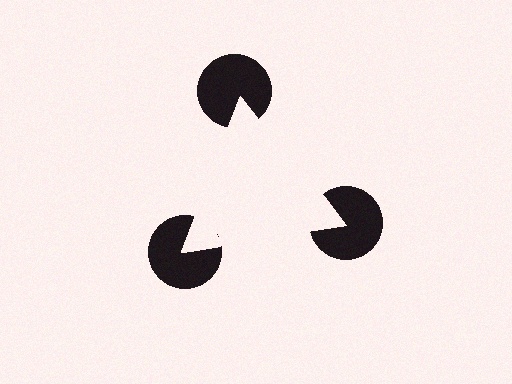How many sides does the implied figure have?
3 sides.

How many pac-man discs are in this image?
There are 3 — one at each vertex of the illusory triangle.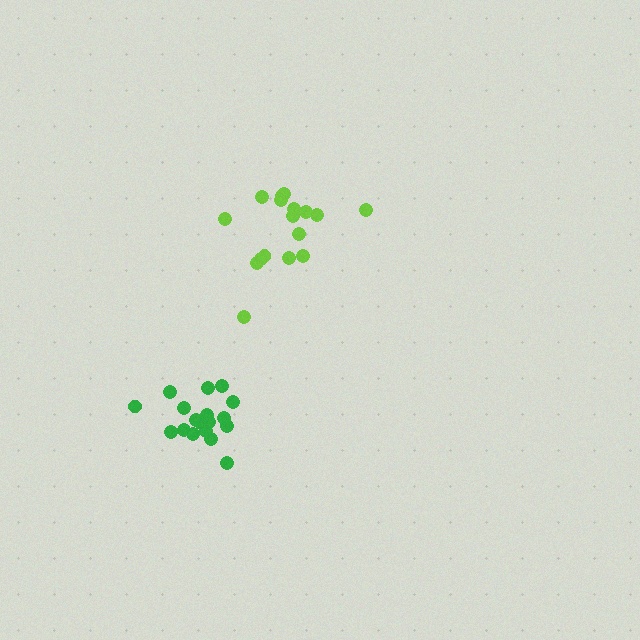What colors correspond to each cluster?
The clusters are colored: green, lime.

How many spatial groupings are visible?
There are 2 spatial groupings.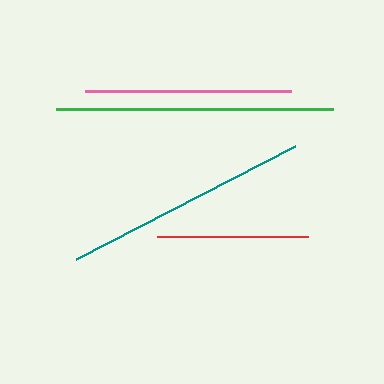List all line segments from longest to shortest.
From longest to shortest: green, teal, pink, red.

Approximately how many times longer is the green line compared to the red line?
The green line is approximately 1.8 times the length of the red line.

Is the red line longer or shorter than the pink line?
The pink line is longer than the red line.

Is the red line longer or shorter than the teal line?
The teal line is longer than the red line.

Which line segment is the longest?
The green line is the longest at approximately 278 pixels.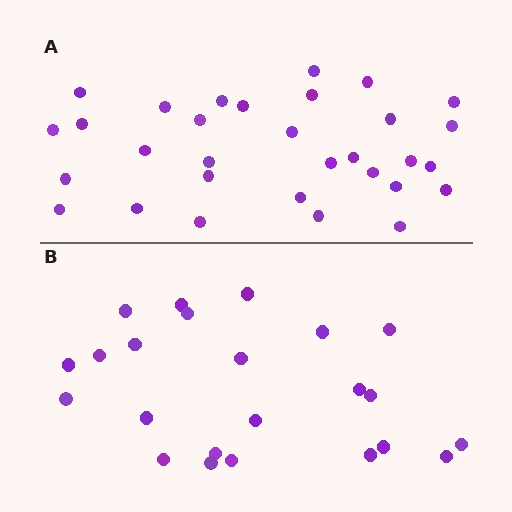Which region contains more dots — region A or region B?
Region A (the top region) has more dots.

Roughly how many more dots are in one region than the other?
Region A has roughly 8 or so more dots than region B.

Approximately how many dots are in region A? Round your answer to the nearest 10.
About 30 dots. (The exact count is 31, which rounds to 30.)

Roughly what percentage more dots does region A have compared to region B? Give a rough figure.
About 35% more.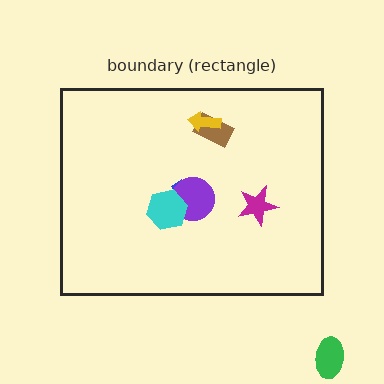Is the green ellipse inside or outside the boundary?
Outside.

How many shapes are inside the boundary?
6 inside, 1 outside.